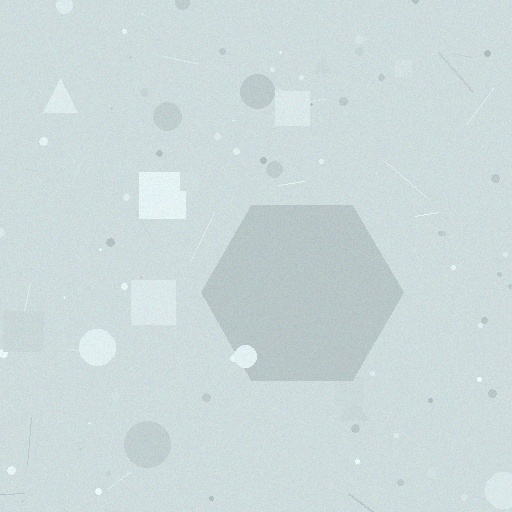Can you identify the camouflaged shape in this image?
The camouflaged shape is a hexagon.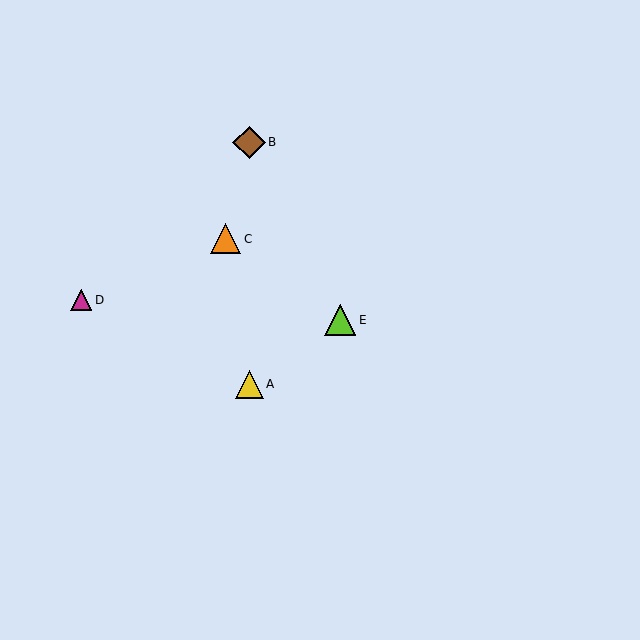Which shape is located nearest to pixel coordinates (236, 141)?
The brown diamond (labeled B) at (249, 142) is nearest to that location.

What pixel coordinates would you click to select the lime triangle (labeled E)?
Click at (340, 320) to select the lime triangle E.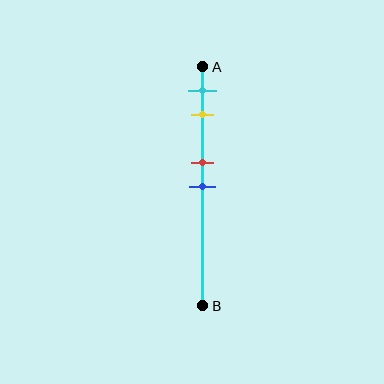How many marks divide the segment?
There are 4 marks dividing the segment.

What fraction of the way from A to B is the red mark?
The red mark is approximately 40% (0.4) of the way from A to B.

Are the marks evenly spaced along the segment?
No, the marks are not evenly spaced.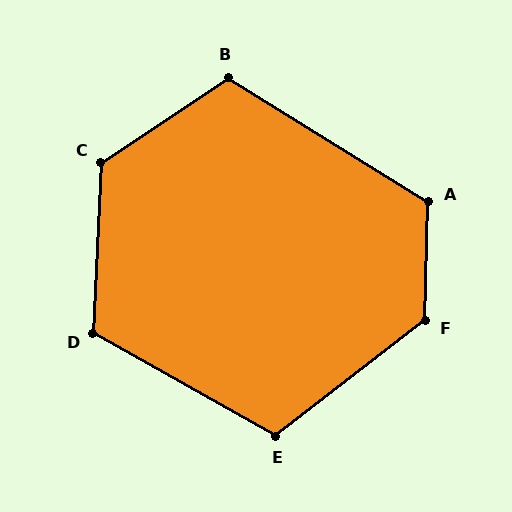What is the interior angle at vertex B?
Approximately 114 degrees (obtuse).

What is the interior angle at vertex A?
Approximately 120 degrees (obtuse).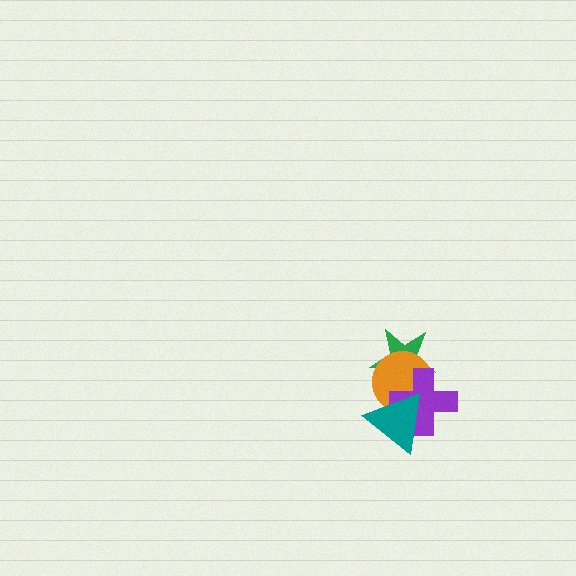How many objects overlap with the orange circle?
3 objects overlap with the orange circle.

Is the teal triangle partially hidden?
No, no other shape covers it.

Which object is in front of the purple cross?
The teal triangle is in front of the purple cross.